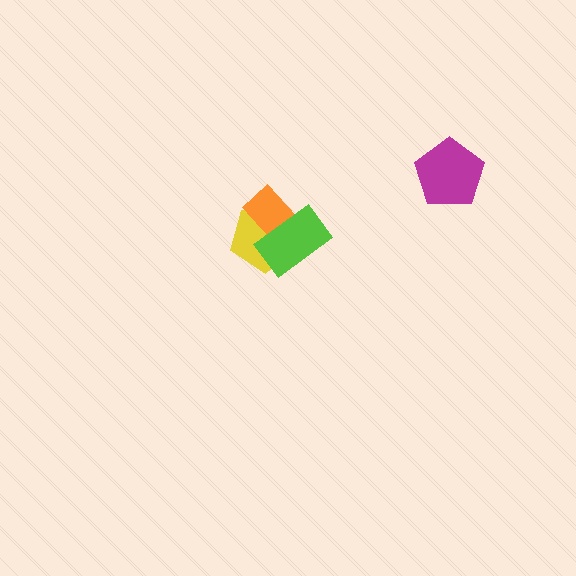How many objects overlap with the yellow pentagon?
2 objects overlap with the yellow pentagon.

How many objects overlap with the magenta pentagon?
0 objects overlap with the magenta pentagon.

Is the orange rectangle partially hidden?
Yes, it is partially covered by another shape.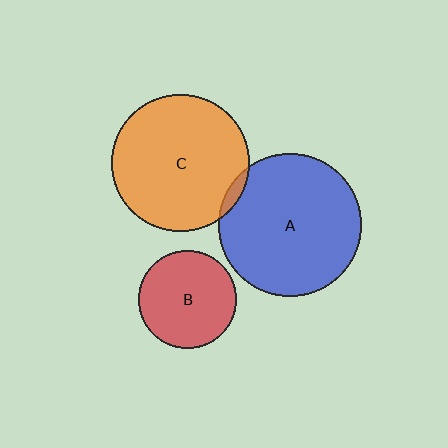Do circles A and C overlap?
Yes.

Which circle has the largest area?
Circle A (blue).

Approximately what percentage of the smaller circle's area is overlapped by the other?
Approximately 5%.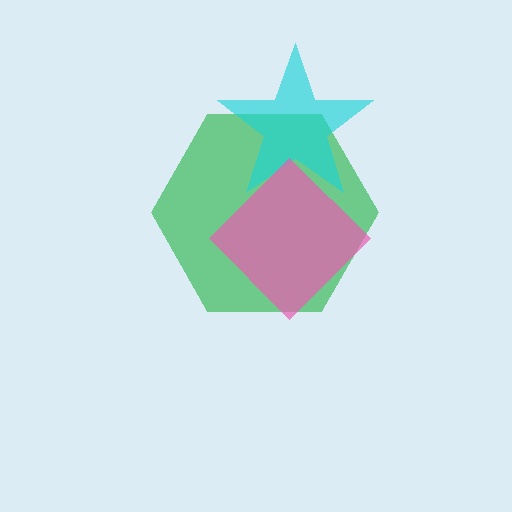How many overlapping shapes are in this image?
There are 3 overlapping shapes in the image.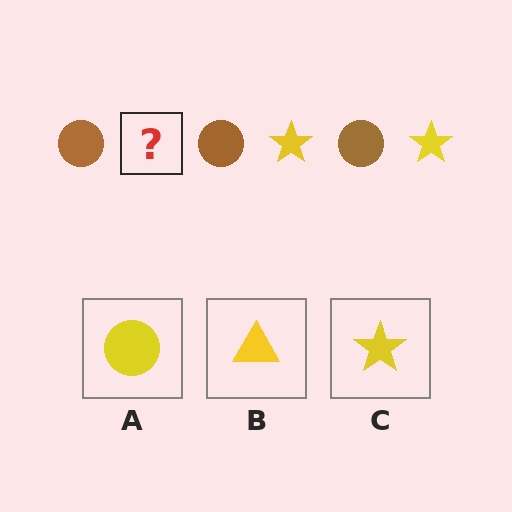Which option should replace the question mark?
Option C.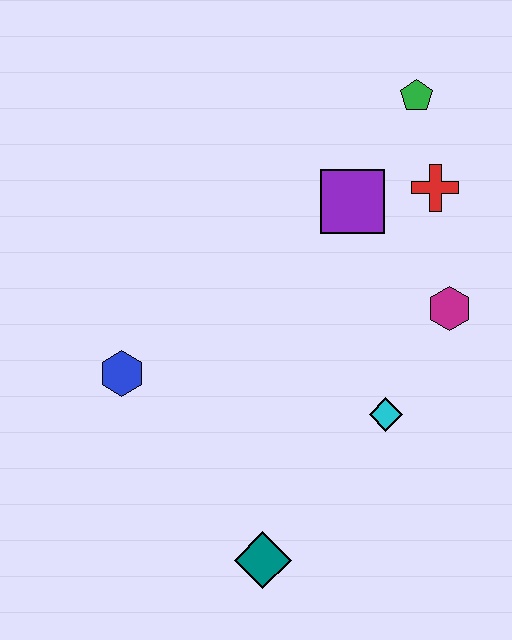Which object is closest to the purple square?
The red cross is closest to the purple square.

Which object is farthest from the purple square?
The teal diamond is farthest from the purple square.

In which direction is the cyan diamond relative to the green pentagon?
The cyan diamond is below the green pentagon.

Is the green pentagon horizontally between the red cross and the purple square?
Yes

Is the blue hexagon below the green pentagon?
Yes